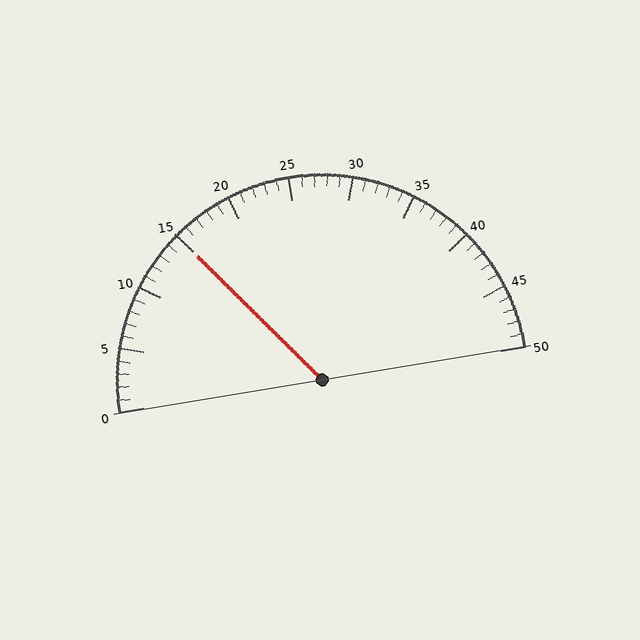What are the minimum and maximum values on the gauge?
The gauge ranges from 0 to 50.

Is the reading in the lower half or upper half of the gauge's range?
The reading is in the lower half of the range (0 to 50).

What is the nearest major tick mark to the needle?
The nearest major tick mark is 15.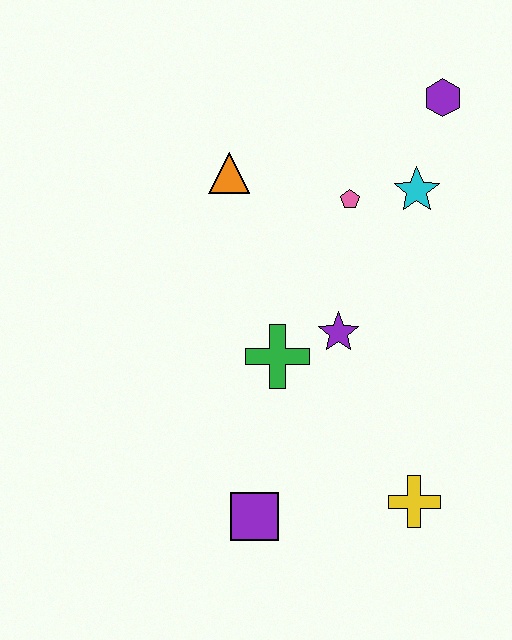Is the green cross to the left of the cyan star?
Yes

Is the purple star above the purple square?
Yes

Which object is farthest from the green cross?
The purple hexagon is farthest from the green cross.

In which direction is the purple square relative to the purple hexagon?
The purple square is below the purple hexagon.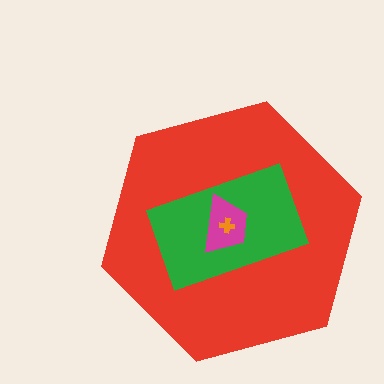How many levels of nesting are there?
4.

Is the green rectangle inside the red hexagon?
Yes.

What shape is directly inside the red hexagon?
The green rectangle.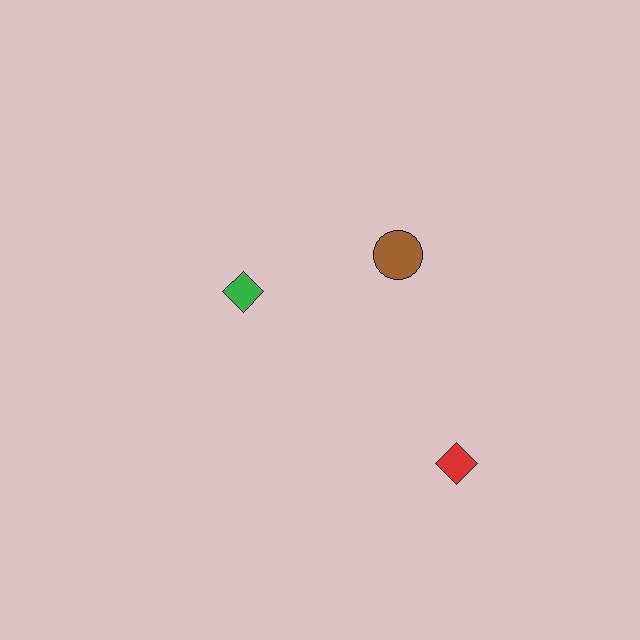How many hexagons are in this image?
There are no hexagons.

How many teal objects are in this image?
There are no teal objects.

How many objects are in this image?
There are 3 objects.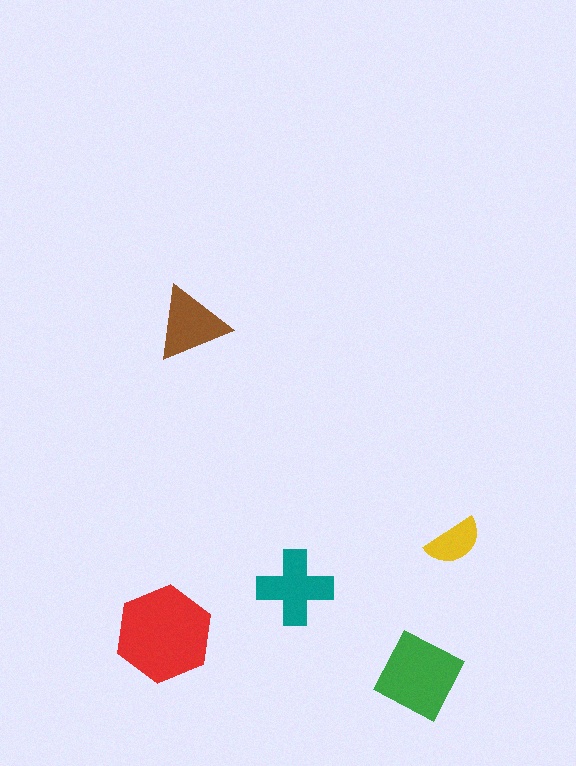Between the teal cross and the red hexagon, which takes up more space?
The red hexagon.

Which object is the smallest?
The yellow semicircle.